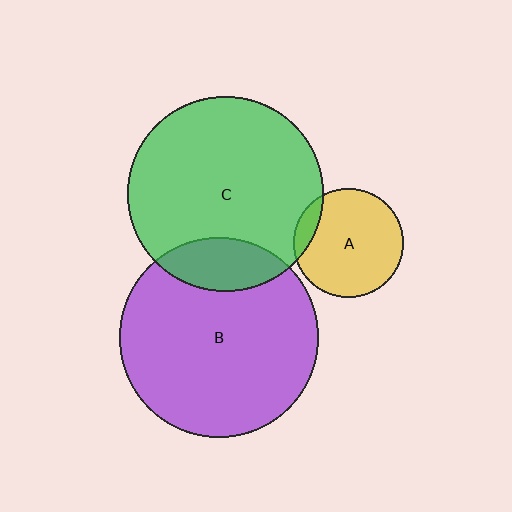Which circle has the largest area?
Circle B (purple).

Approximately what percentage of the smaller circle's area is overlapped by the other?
Approximately 10%.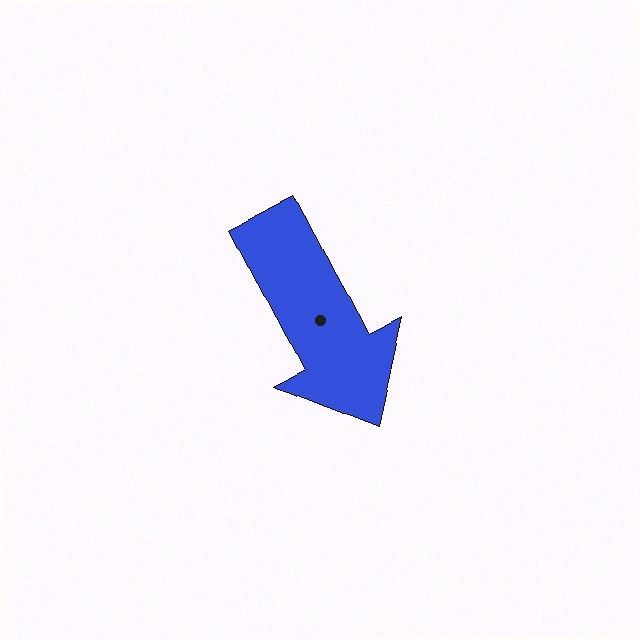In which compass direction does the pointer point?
Southeast.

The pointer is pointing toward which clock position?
Roughly 5 o'clock.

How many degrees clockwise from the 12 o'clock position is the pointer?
Approximately 152 degrees.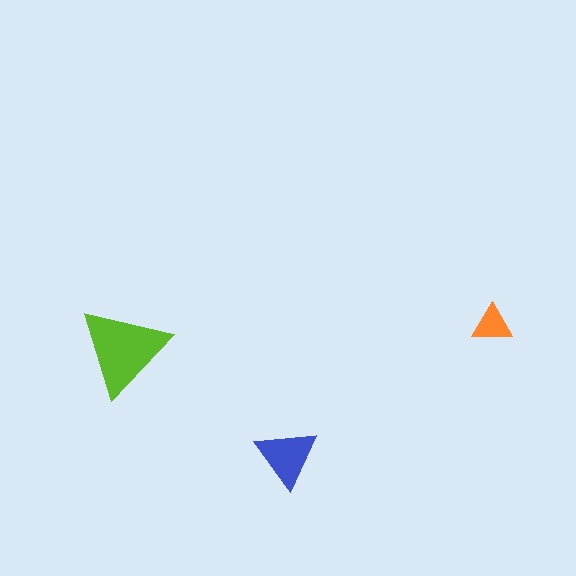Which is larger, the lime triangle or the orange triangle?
The lime one.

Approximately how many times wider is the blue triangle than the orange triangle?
About 1.5 times wider.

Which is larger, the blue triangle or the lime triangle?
The lime one.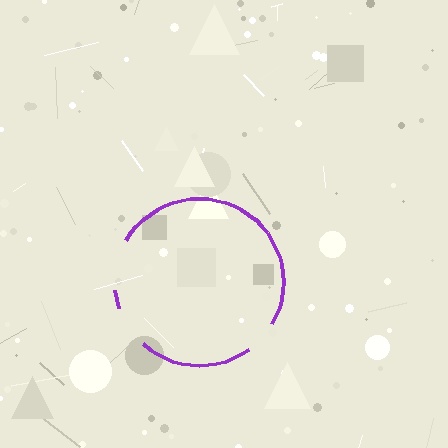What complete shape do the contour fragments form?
The contour fragments form a circle.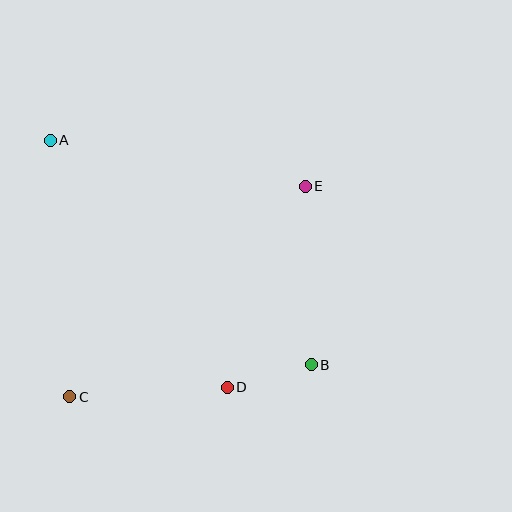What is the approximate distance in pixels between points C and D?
The distance between C and D is approximately 158 pixels.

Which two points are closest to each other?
Points B and D are closest to each other.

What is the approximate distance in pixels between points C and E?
The distance between C and E is approximately 316 pixels.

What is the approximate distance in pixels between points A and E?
The distance between A and E is approximately 259 pixels.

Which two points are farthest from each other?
Points A and B are farthest from each other.